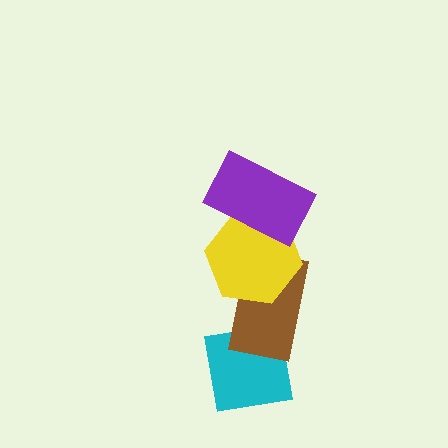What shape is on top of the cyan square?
The brown rectangle is on top of the cyan square.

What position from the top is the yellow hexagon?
The yellow hexagon is 2nd from the top.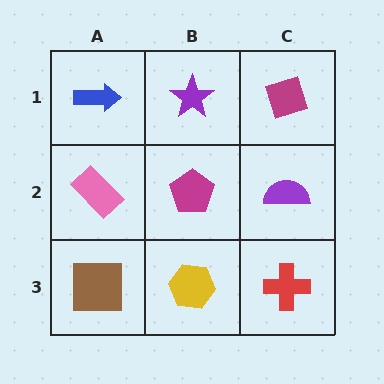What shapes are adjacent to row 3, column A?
A pink rectangle (row 2, column A), a yellow hexagon (row 3, column B).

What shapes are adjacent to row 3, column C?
A purple semicircle (row 2, column C), a yellow hexagon (row 3, column B).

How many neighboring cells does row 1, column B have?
3.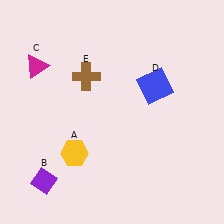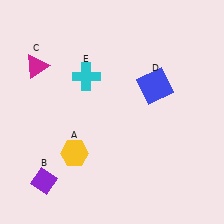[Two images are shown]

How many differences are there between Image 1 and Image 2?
There is 1 difference between the two images.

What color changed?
The cross (E) changed from brown in Image 1 to cyan in Image 2.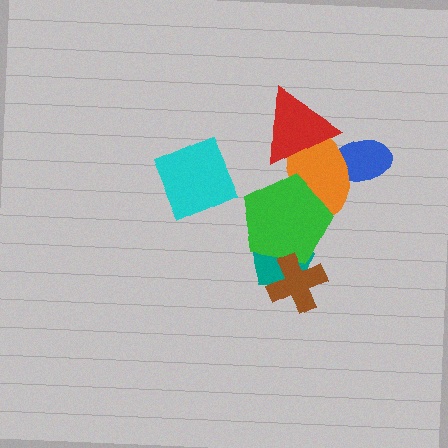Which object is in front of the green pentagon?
The brown cross is in front of the green pentagon.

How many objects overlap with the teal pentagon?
2 objects overlap with the teal pentagon.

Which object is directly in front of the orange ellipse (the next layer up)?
The green pentagon is directly in front of the orange ellipse.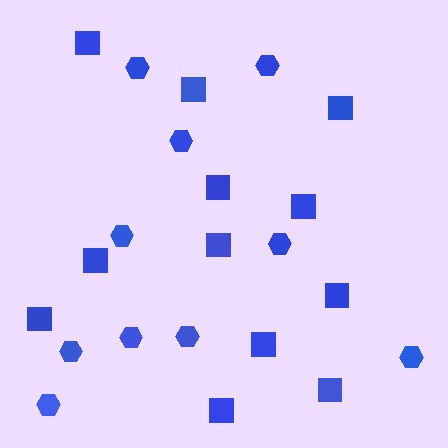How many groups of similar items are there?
There are 2 groups: one group of hexagons (10) and one group of squares (12).